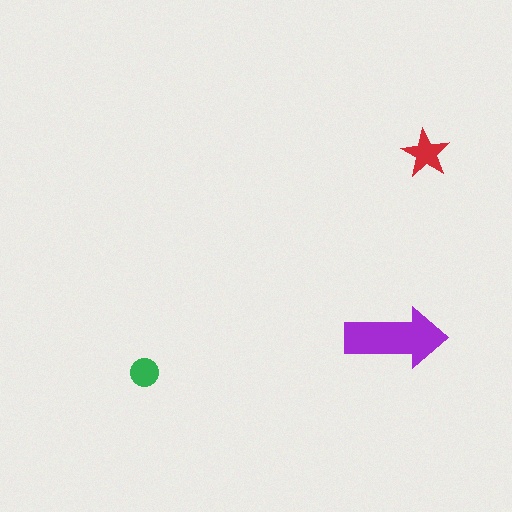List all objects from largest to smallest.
The purple arrow, the red star, the green circle.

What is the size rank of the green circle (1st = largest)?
3rd.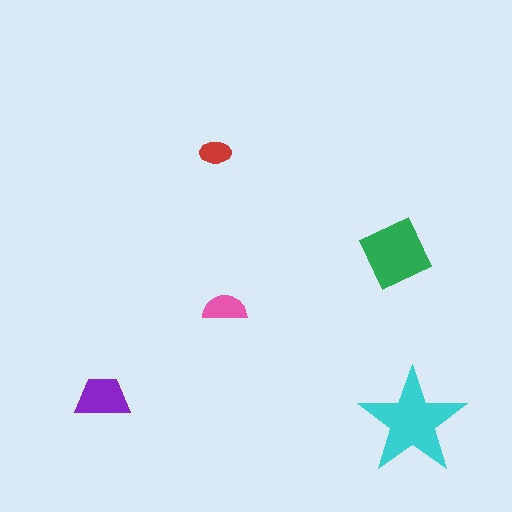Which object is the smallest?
The red ellipse.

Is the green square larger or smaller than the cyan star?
Smaller.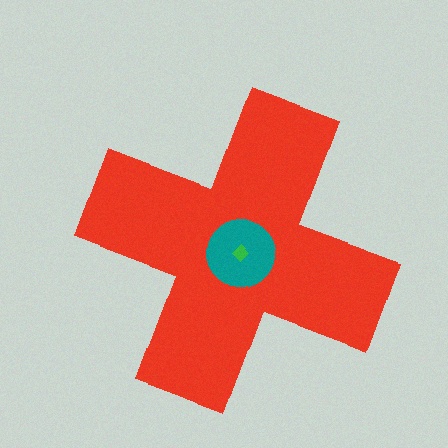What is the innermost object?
The green diamond.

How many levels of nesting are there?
3.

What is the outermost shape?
The red cross.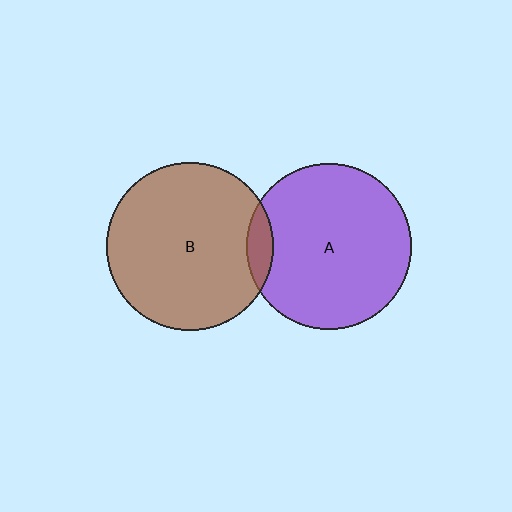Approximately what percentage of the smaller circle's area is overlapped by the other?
Approximately 10%.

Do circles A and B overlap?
Yes.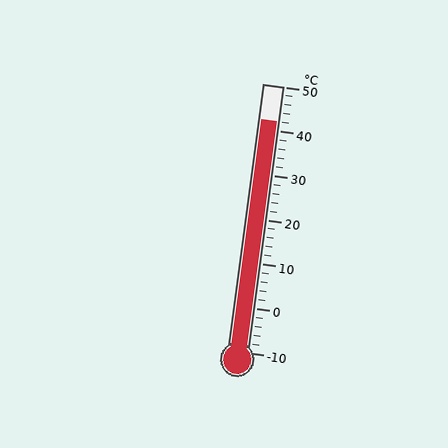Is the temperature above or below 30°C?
The temperature is above 30°C.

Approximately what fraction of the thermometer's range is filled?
The thermometer is filled to approximately 85% of its range.